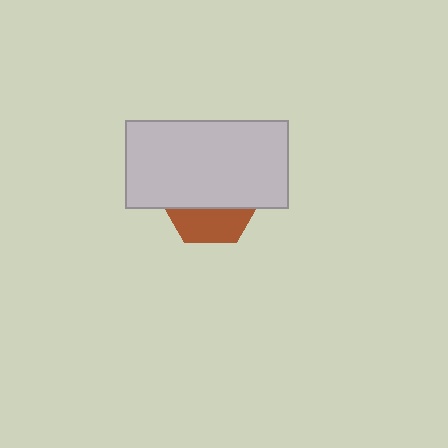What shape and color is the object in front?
The object in front is a light gray rectangle.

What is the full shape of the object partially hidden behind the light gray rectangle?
The partially hidden object is a brown hexagon.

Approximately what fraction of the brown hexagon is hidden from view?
Roughly 66% of the brown hexagon is hidden behind the light gray rectangle.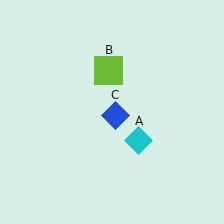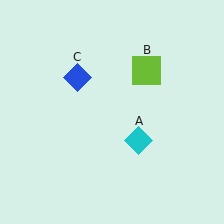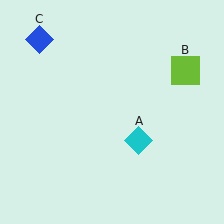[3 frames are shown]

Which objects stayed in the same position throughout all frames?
Cyan diamond (object A) remained stationary.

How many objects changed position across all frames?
2 objects changed position: lime square (object B), blue diamond (object C).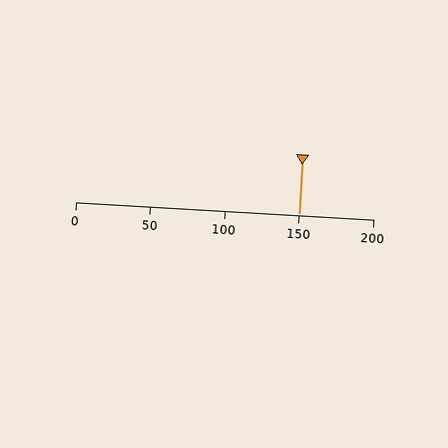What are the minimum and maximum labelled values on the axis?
The axis runs from 0 to 200.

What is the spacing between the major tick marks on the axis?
The major ticks are spaced 50 apart.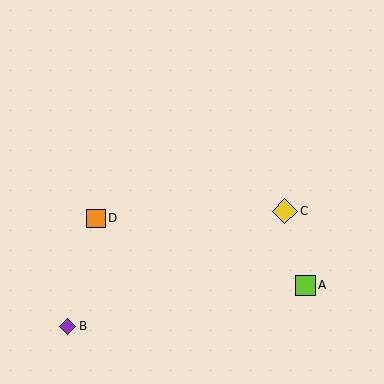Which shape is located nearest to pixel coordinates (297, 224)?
The yellow diamond (labeled C) at (285, 211) is nearest to that location.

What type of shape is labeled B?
Shape B is a purple diamond.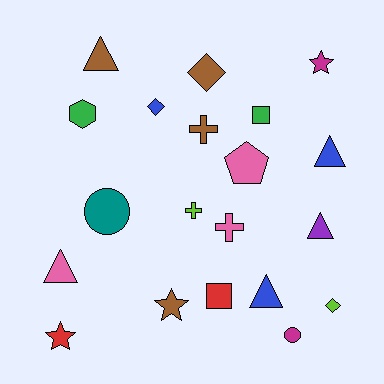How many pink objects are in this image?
There are 3 pink objects.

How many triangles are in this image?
There are 5 triangles.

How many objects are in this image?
There are 20 objects.